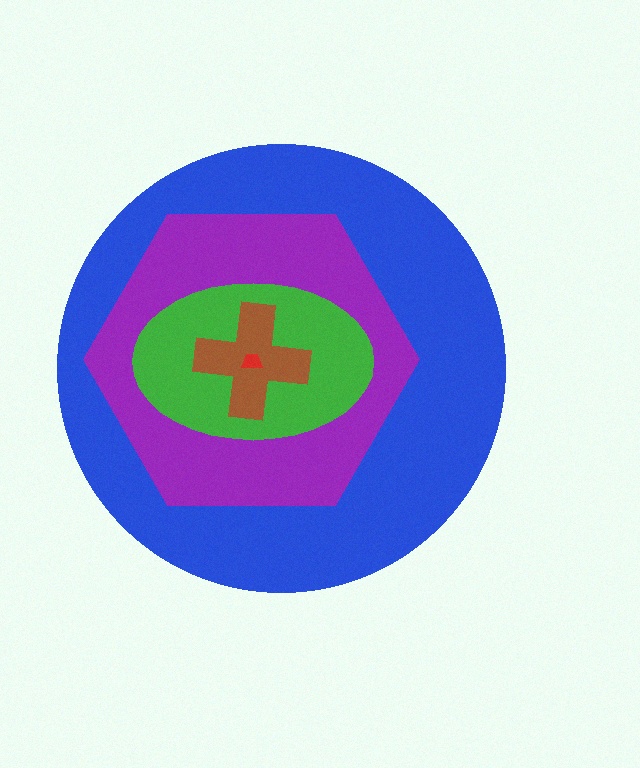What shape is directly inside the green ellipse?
The brown cross.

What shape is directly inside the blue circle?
The purple hexagon.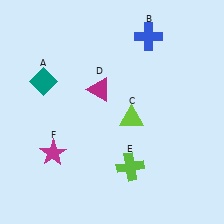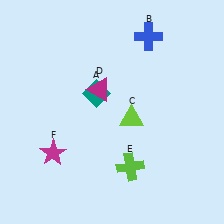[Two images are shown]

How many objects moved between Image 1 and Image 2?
1 object moved between the two images.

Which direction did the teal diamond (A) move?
The teal diamond (A) moved right.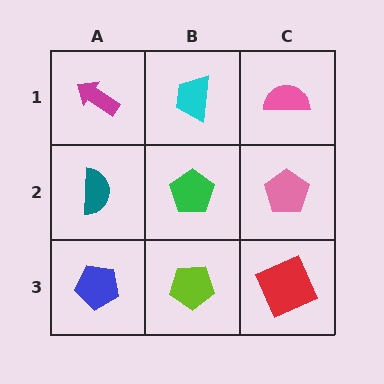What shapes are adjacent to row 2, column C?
A pink semicircle (row 1, column C), a red square (row 3, column C), a green pentagon (row 2, column B).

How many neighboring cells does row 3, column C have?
2.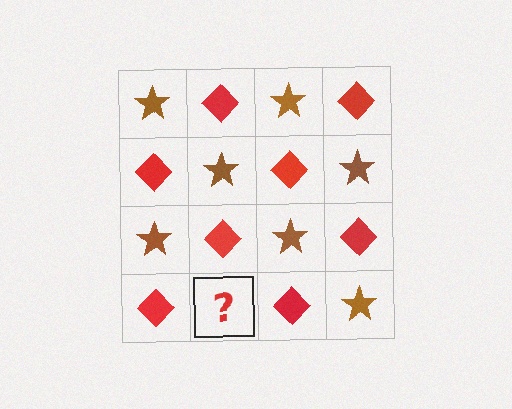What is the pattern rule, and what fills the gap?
The rule is that it alternates brown star and red diamond in a checkerboard pattern. The gap should be filled with a brown star.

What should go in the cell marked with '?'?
The missing cell should contain a brown star.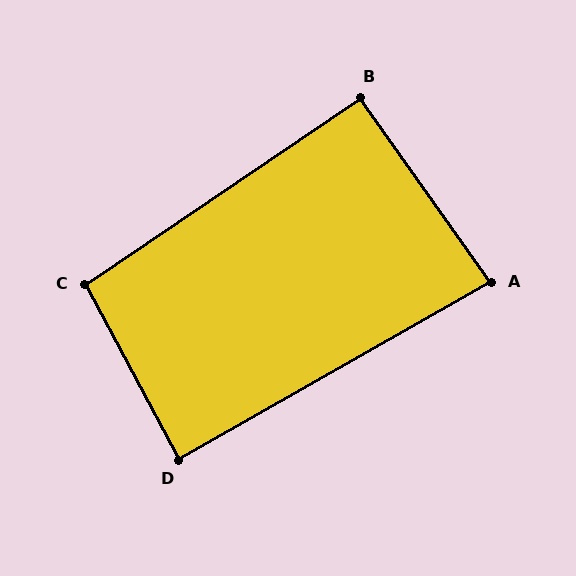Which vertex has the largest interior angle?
C, at approximately 96 degrees.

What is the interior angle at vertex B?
Approximately 91 degrees (approximately right).